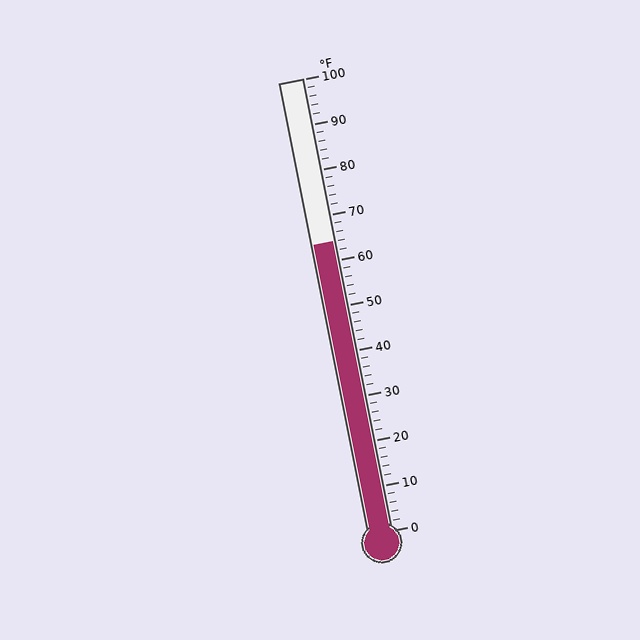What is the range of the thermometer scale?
The thermometer scale ranges from 0°F to 100°F.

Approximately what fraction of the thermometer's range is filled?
The thermometer is filled to approximately 65% of its range.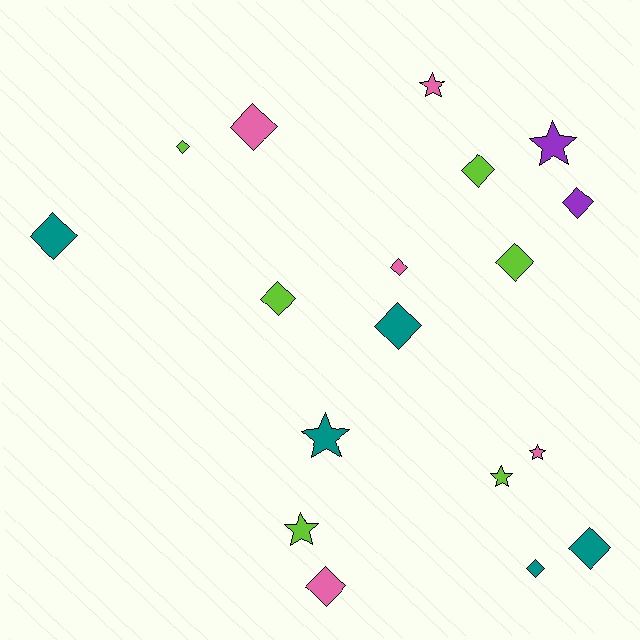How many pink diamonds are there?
There are 3 pink diamonds.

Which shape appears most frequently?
Diamond, with 12 objects.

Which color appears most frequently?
Lime, with 6 objects.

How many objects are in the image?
There are 18 objects.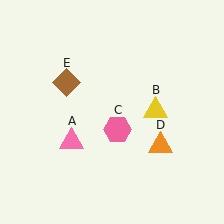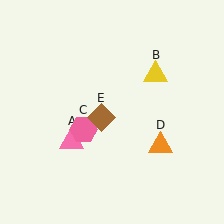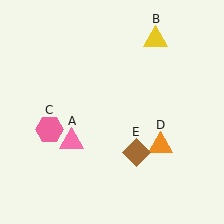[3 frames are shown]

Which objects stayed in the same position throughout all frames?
Pink triangle (object A) and orange triangle (object D) remained stationary.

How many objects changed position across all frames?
3 objects changed position: yellow triangle (object B), pink hexagon (object C), brown diamond (object E).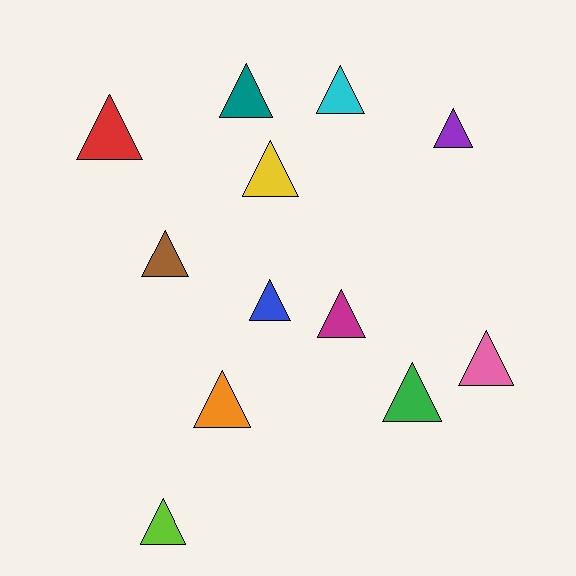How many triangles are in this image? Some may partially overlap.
There are 12 triangles.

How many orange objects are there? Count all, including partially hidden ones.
There is 1 orange object.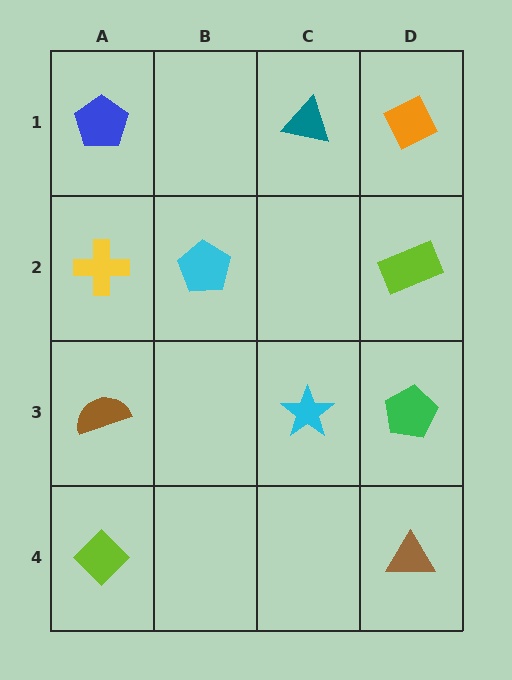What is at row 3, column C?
A cyan star.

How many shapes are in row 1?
3 shapes.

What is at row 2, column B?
A cyan pentagon.